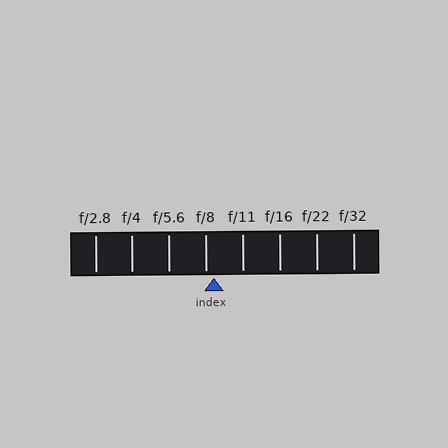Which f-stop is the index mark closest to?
The index mark is closest to f/8.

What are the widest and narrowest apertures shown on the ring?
The widest aperture shown is f/2.8 and the narrowest is f/32.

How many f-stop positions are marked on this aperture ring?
There are 8 f-stop positions marked.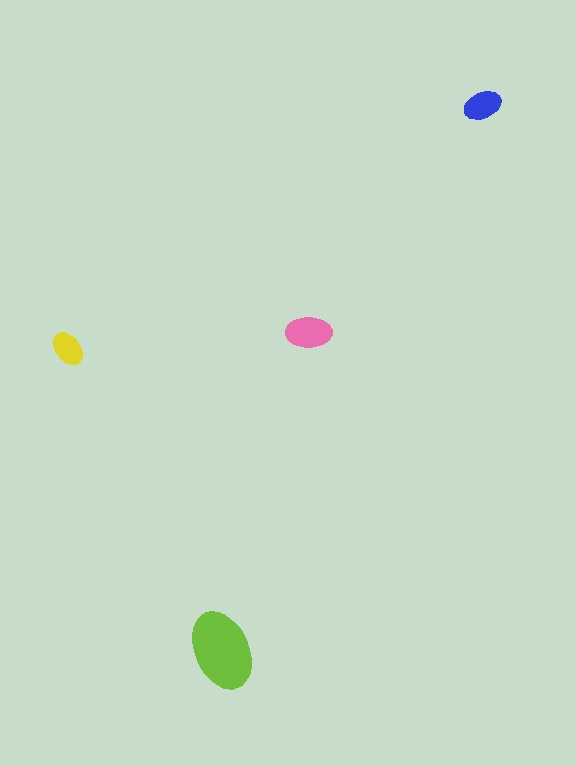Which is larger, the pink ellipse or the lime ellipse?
The lime one.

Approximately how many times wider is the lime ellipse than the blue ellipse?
About 2 times wider.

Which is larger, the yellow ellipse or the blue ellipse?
The blue one.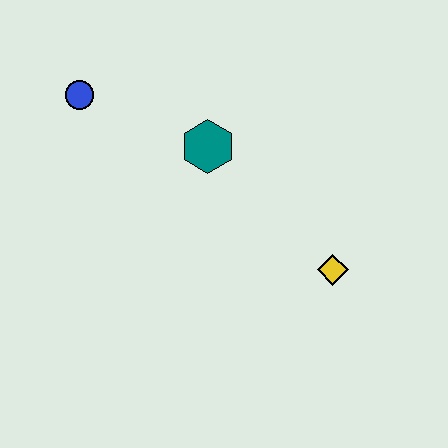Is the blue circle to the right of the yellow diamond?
No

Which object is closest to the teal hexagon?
The blue circle is closest to the teal hexagon.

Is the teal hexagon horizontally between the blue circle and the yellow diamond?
Yes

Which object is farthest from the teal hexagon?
The yellow diamond is farthest from the teal hexagon.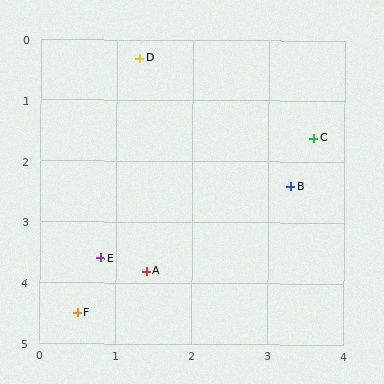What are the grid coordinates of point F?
Point F is at approximately (0.5, 4.5).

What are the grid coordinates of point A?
Point A is at approximately (1.4, 3.8).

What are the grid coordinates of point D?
Point D is at approximately (1.3, 0.3).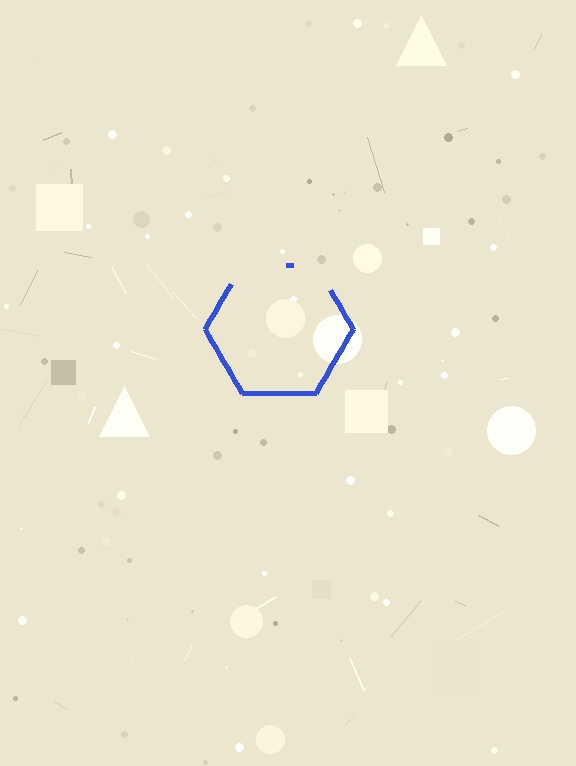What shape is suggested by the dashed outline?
The dashed outline suggests a hexagon.